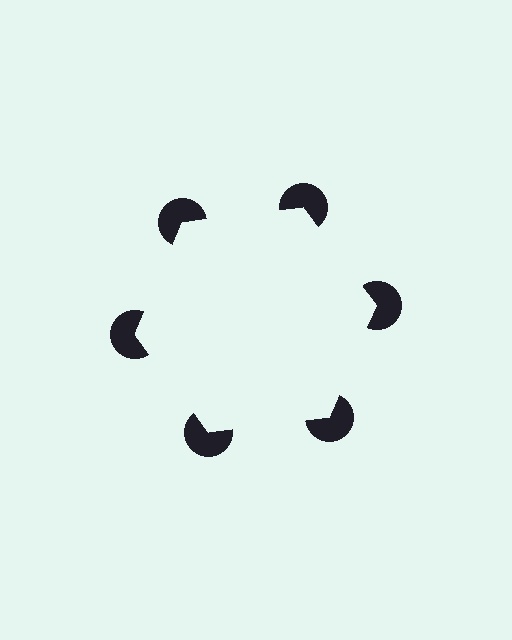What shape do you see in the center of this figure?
An illusory hexagon — its edges are inferred from the aligned wedge cuts in the pac-man discs, not physically drawn.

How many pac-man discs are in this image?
There are 6 — one at each vertex of the illusory hexagon.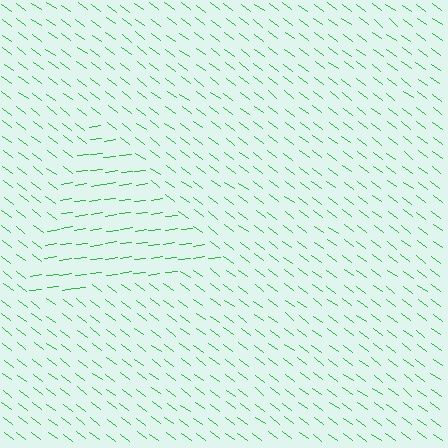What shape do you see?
I see a triangle.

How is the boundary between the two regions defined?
The boundary is defined purely by a change in line orientation (approximately 45 degrees difference). All lines are the same color and thickness.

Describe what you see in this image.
The image is filled with small green line segments. A triangle region in the image has lines oriented differently from the surrounding lines, creating a visible texture boundary.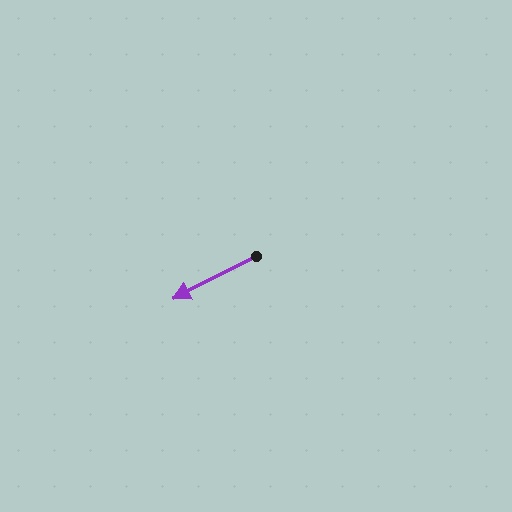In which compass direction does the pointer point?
Southwest.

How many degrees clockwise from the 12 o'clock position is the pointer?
Approximately 243 degrees.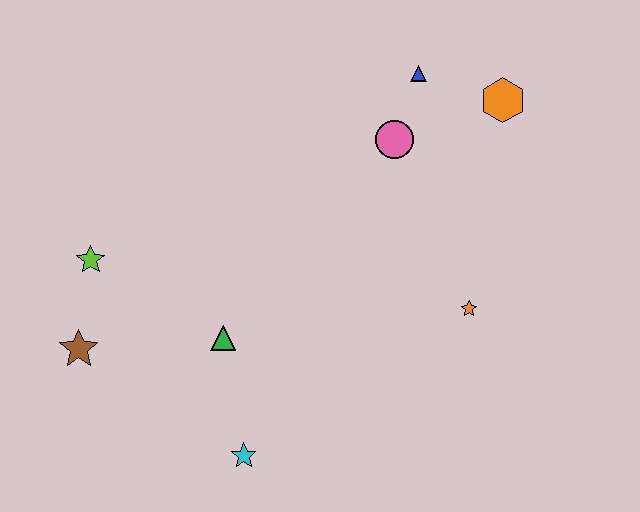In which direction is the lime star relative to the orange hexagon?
The lime star is to the left of the orange hexagon.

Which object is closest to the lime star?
The brown star is closest to the lime star.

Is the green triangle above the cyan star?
Yes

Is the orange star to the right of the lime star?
Yes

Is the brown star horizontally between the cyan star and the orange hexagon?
No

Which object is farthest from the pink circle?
The brown star is farthest from the pink circle.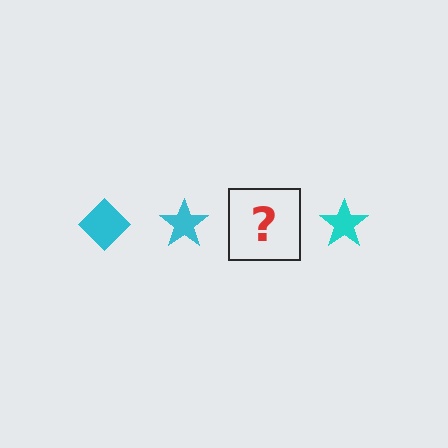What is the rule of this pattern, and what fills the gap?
The rule is that the pattern cycles through diamond, star shapes in cyan. The gap should be filled with a cyan diamond.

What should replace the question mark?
The question mark should be replaced with a cyan diamond.